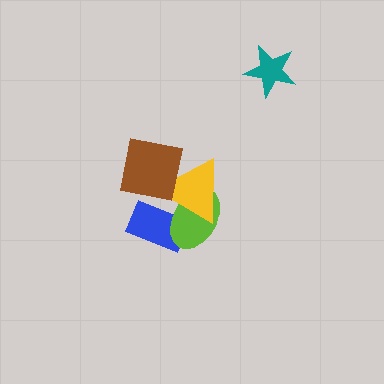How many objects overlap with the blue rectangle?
3 objects overlap with the blue rectangle.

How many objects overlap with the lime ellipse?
2 objects overlap with the lime ellipse.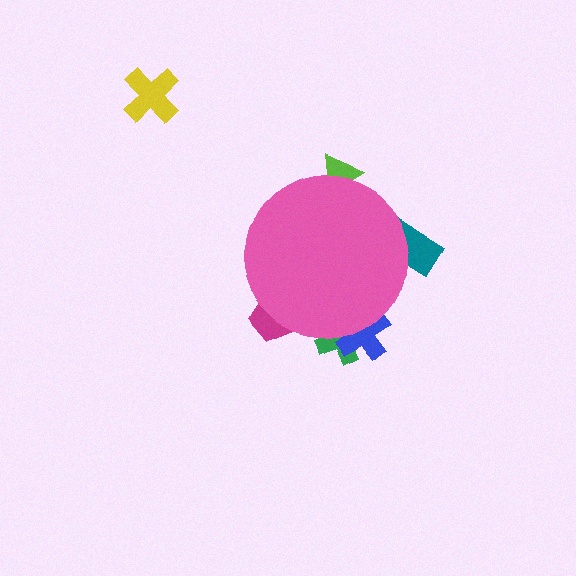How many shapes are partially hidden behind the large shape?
5 shapes are partially hidden.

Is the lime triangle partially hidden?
Yes, the lime triangle is partially hidden behind the pink circle.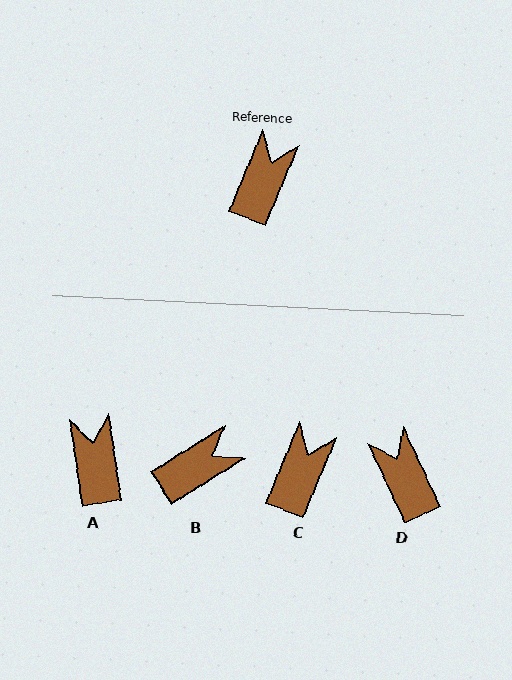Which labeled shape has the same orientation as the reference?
C.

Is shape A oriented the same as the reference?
No, it is off by about 31 degrees.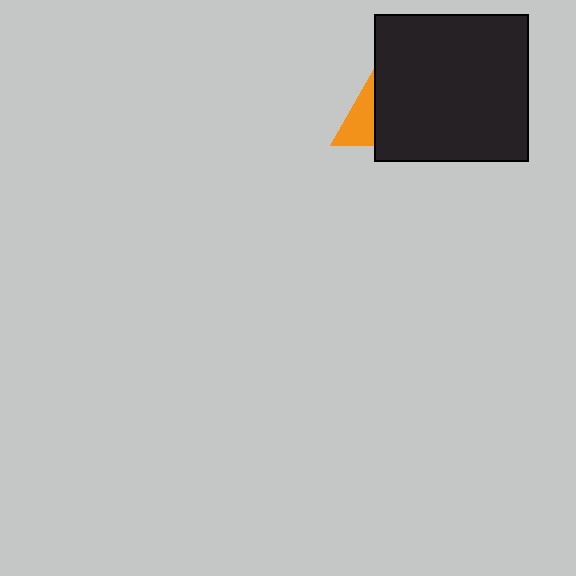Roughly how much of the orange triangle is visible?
A small part of it is visible (roughly 40%).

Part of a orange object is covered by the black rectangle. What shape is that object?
It is a triangle.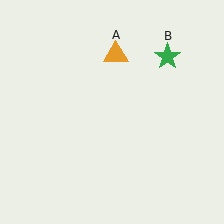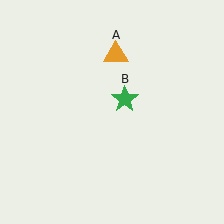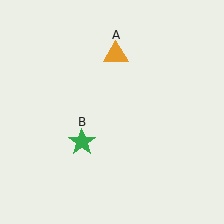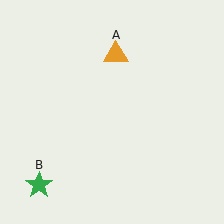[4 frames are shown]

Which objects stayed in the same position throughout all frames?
Orange triangle (object A) remained stationary.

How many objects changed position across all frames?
1 object changed position: green star (object B).